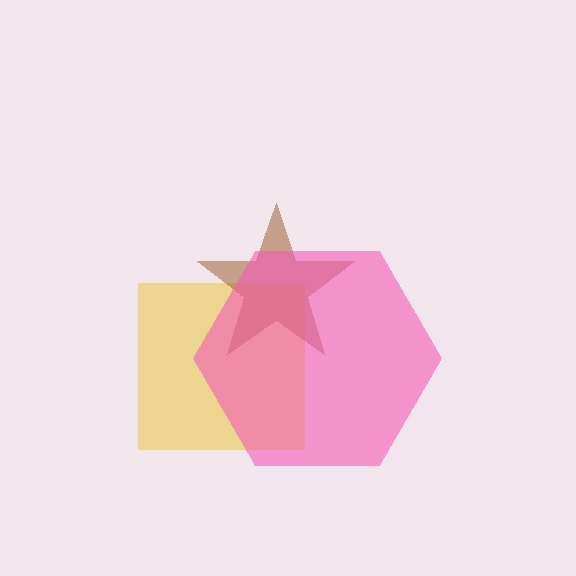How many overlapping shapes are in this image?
There are 3 overlapping shapes in the image.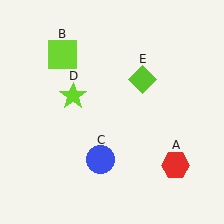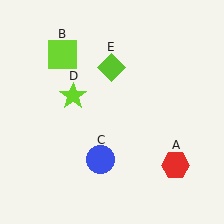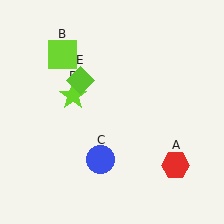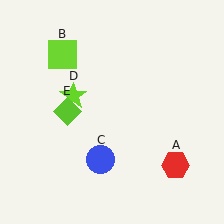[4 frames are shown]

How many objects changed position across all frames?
1 object changed position: lime diamond (object E).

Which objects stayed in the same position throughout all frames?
Red hexagon (object A) and lime square (object B) and blue circle (object C) and lime star (object D) remained stationary.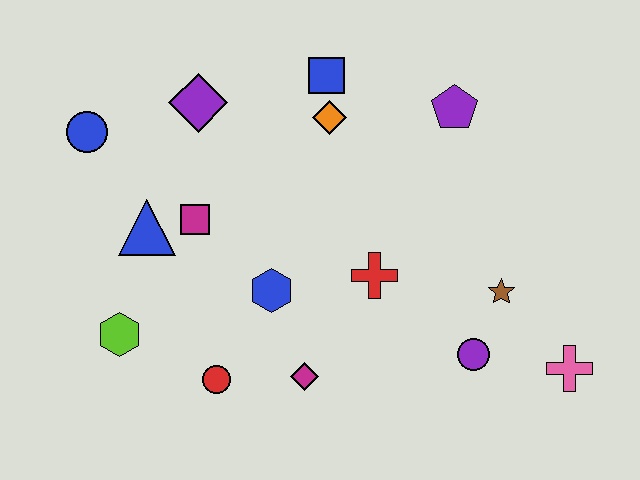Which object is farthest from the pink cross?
The blue circle is farthest from the pink cross.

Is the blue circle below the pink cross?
No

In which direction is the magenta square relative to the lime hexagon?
The magenta square is above the lime hexagon.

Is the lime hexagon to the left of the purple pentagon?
Yes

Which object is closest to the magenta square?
The blue triangle is closest to the magenta square.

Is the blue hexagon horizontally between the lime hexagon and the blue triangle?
No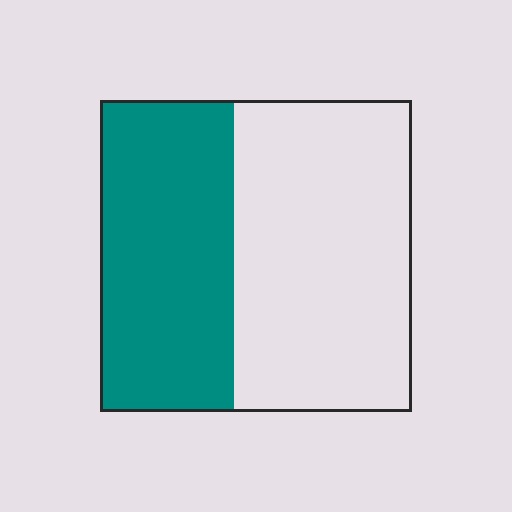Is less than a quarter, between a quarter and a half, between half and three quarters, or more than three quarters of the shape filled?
Between a quarter and a half.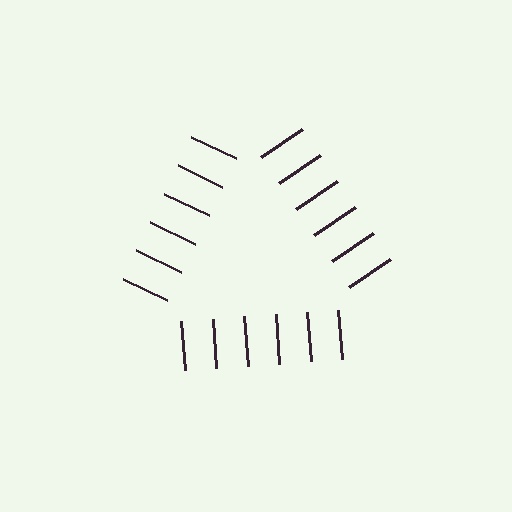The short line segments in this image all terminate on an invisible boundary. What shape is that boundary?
An illusory triangle — the line segments terminate on its edges but no continuous stroke is drawn.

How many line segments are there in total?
18 — 6 along each of the 3 edges.